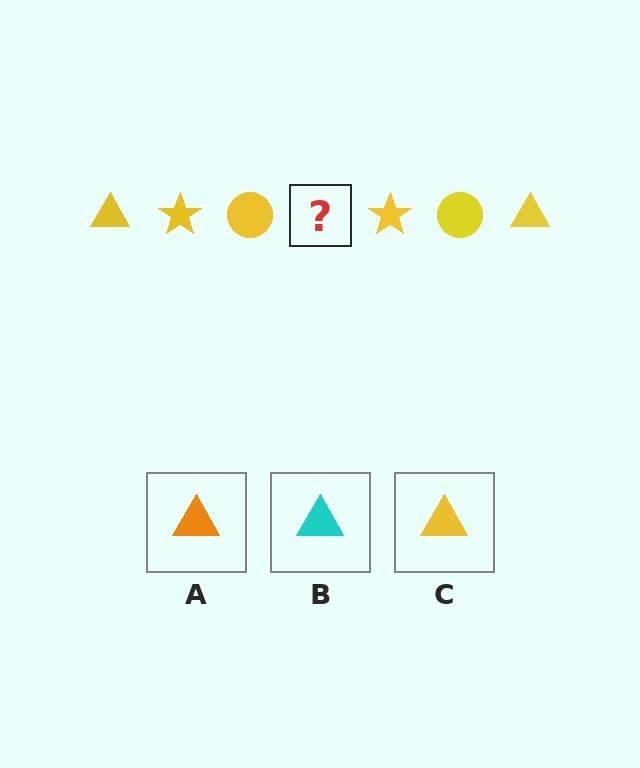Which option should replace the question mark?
Option C.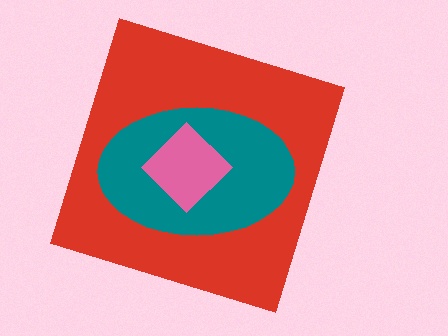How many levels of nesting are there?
3.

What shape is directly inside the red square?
The teal ellipse.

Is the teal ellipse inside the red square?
Yes.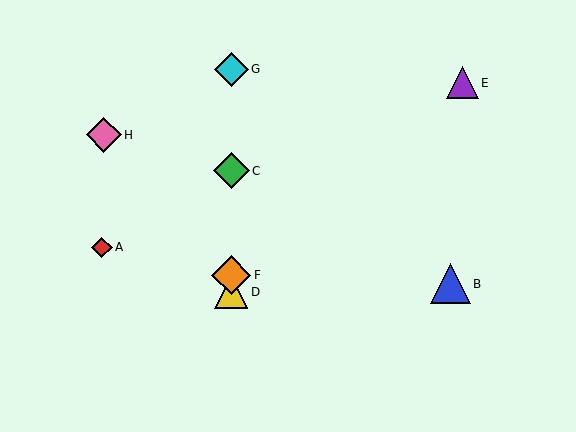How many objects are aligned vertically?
4 objects (C, D, F, G) are aligned vertically.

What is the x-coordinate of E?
Object E is at x≈462.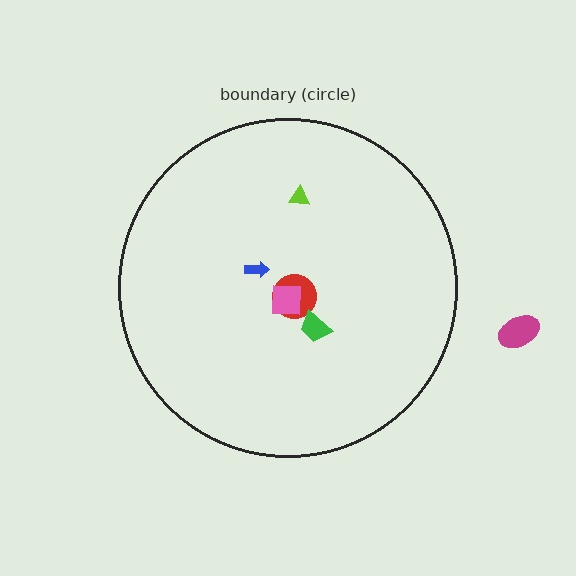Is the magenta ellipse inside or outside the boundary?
Outside.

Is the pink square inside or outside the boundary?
Inside.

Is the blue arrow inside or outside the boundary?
Inside.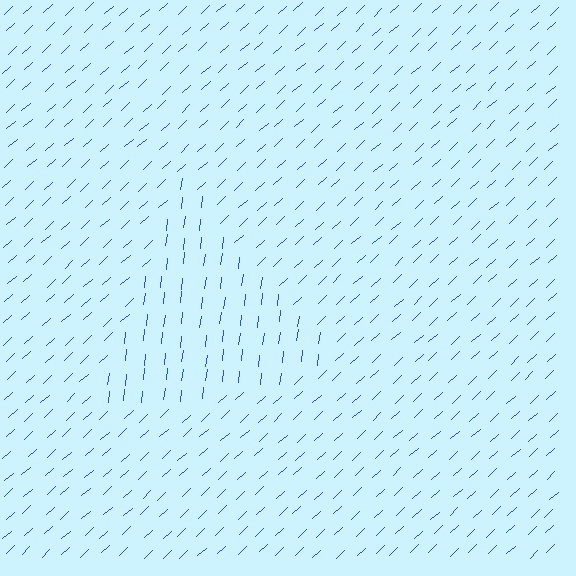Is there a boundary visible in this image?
Yes, there is a texture boundary formed by a change in line orientation.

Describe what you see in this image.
The image is filled with small blue line segments. A triangle region in the image has lines oriented differently from the surrounding lines, creating a visible texture boundary.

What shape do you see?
I see a triangle.